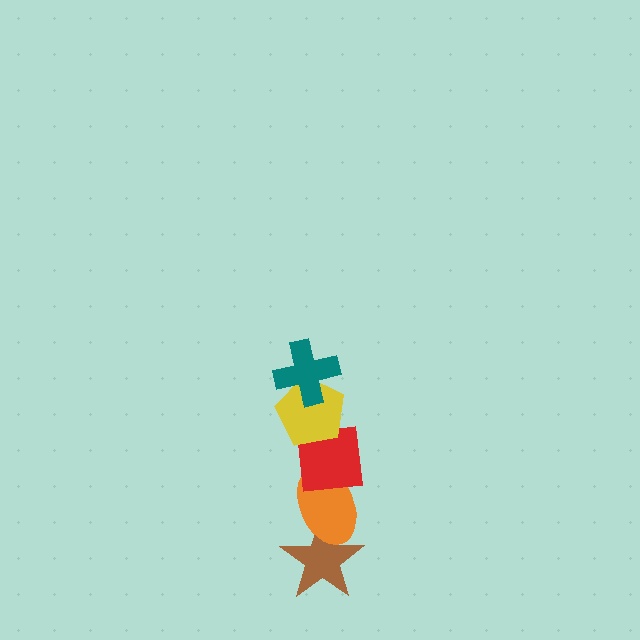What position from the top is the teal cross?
The teal cross is 1st from the top.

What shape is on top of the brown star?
The orange ellipse is on top of the brown star.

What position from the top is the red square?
The red square is 3rd from the top.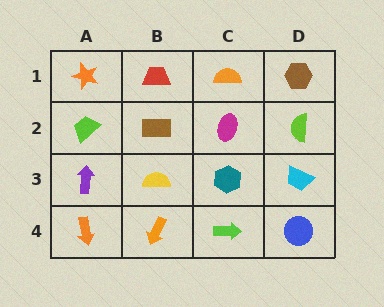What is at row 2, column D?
A lime semicircle.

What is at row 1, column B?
A red trapezoid.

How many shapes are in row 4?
4 shapes.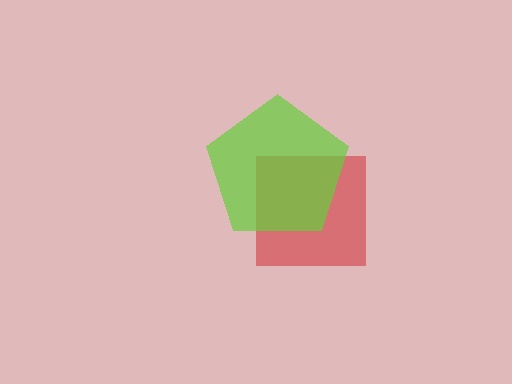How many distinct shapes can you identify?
There are 2 distinct shapes: a red square, a lime pentagon.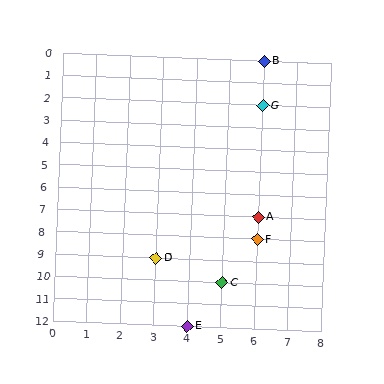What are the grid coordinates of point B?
Point B is at grid coordinates (6, 0).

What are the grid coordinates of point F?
Point F is at grid coordinates (6, 8).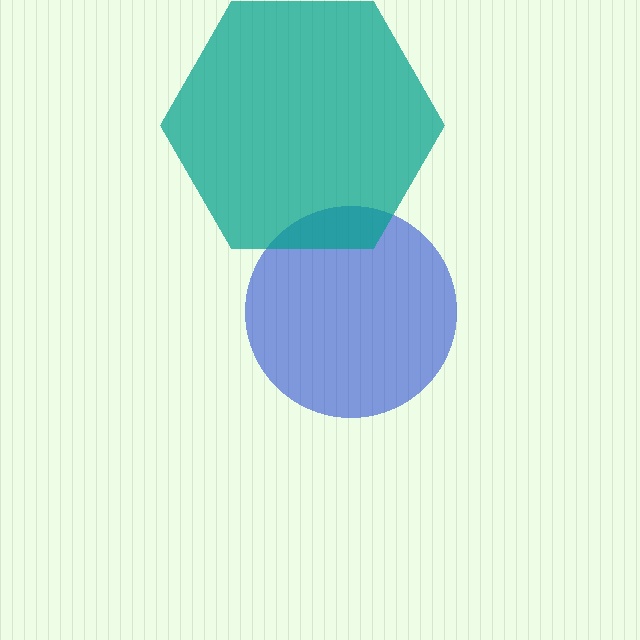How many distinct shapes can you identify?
There are 2 distinct shapes: a blue circle, a teal hexagon.